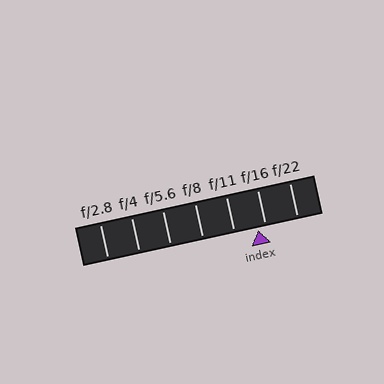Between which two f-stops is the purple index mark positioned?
The index mark is between f/11 and f/16.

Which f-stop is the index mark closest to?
The index mark is closest to f/16.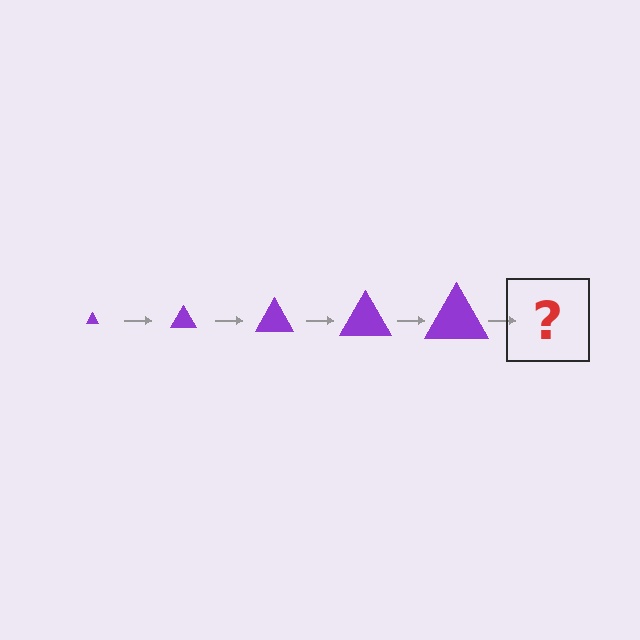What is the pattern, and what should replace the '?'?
The pattern is that the triangle gets progressively larger each step. The '?' should be a purple triangle, larger than the previous one.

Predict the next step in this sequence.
The next step is a purple triangle, larger than the previous one.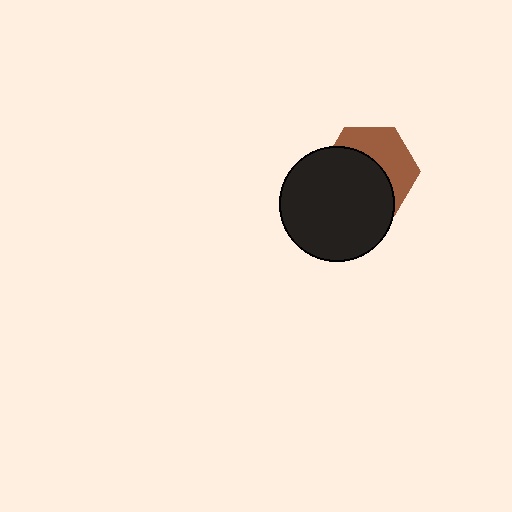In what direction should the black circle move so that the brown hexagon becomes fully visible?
The black circle should move toward the lower-left. That is the shortest direction to clear the overlap and leave the brown hexagon fully visible.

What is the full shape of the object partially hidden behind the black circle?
The partially hidden object is a brown hexagon.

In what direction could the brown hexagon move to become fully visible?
The brown hexagon could move toward the upper-right. That would shift it out from behind the black circle entirely.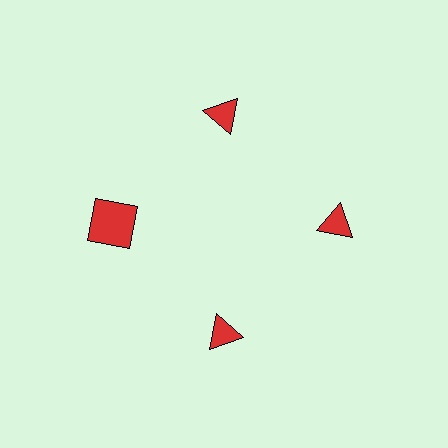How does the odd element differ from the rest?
It has a different shape: square instead of triangle.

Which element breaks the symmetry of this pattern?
The red square at roughly the 9 o'clock position breaks the symmetry. All other shapes are red triangles.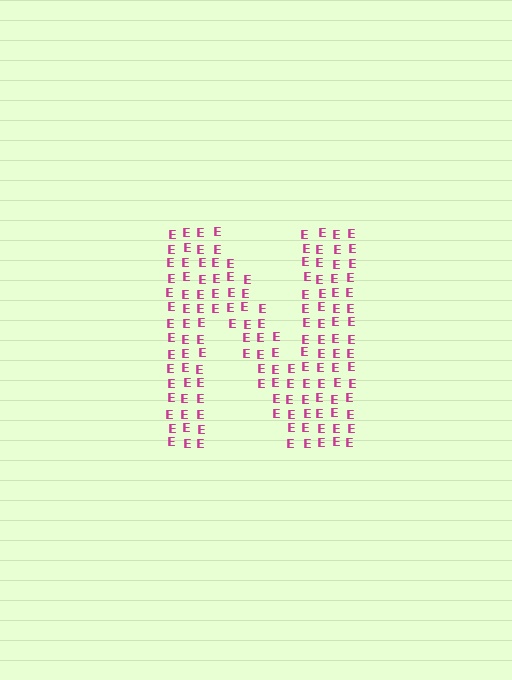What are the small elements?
The small elements are letter E's.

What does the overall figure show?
The overall figure shows the letter N.